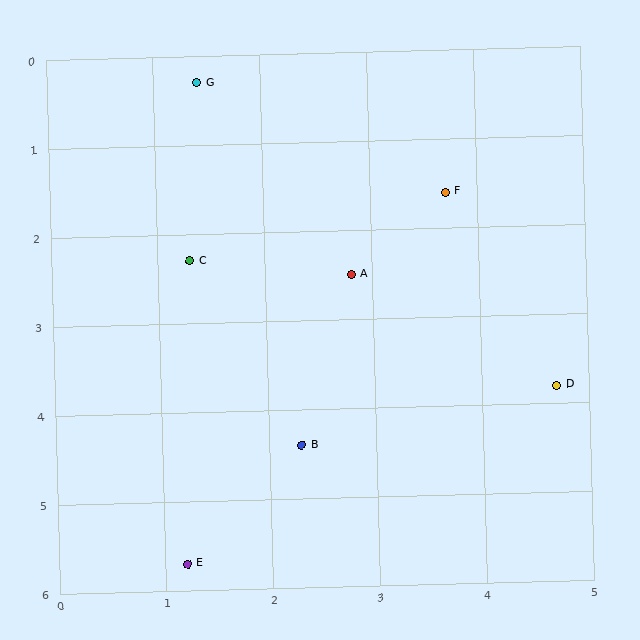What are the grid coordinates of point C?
Point C is at approximately (1.3, 2.3).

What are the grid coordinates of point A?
Point A is at approximately (2.8, 2.5).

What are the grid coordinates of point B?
Point B is at approximately (2.3, 4.4).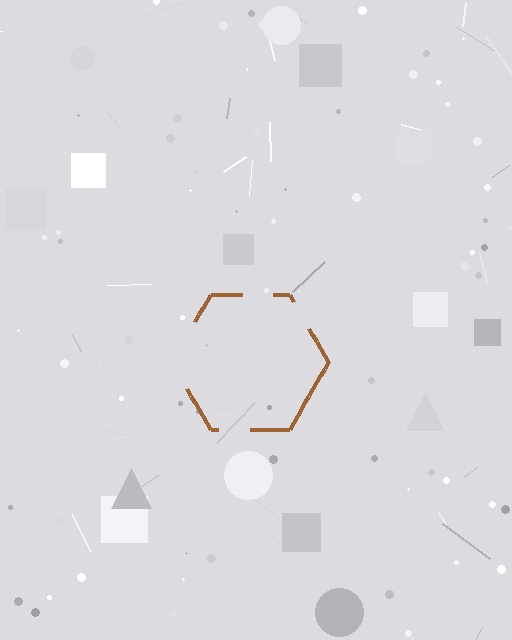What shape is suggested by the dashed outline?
The dashed outline suggests a hexagon.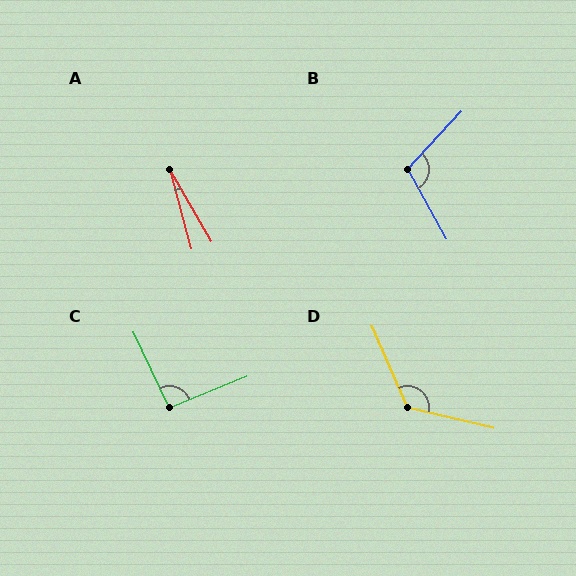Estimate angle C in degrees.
Approximately 93 degrees.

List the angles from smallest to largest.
A (15°), C (93°), B (108°), D (126°).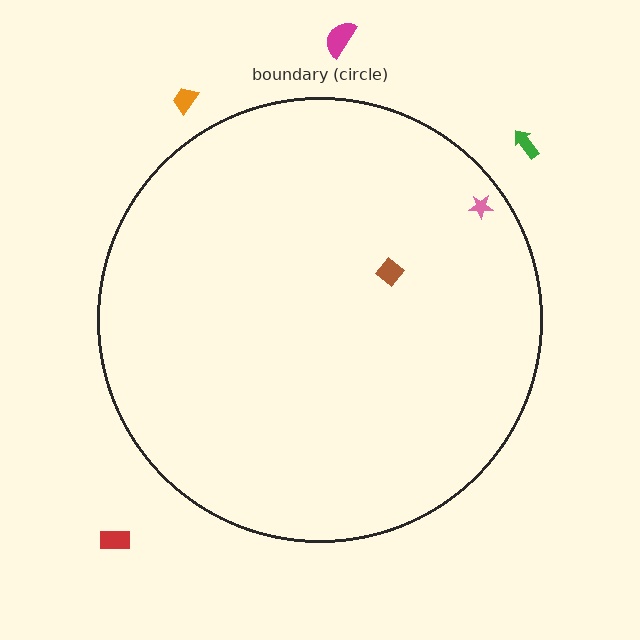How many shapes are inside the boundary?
2 inside, 4 outside.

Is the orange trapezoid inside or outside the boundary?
Outside.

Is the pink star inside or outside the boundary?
Inside.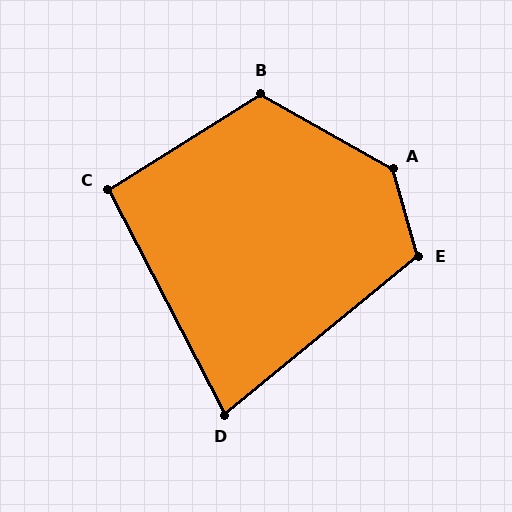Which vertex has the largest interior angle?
A, at approximately 136 degrees.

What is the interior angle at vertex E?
Approximately 113 degrees (obtuse).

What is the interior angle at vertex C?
Approximately 95 degrees (approximately right).